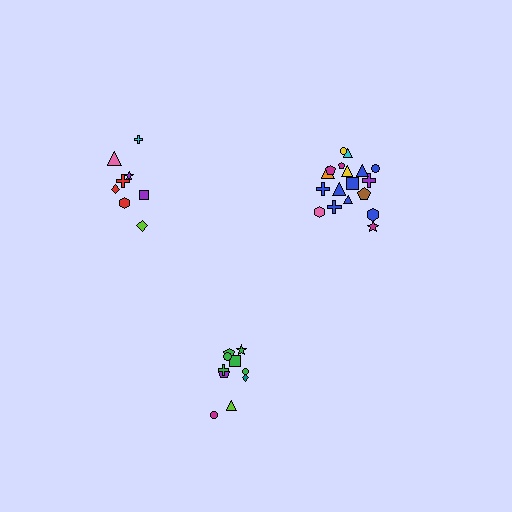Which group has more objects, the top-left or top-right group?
The top-right group.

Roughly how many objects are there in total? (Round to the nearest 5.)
Roughly 35 objects in total.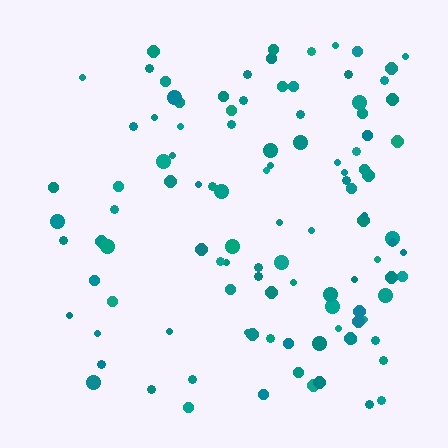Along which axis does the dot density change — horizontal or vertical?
Horizontal.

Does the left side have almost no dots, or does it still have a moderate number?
Still a moderate number, just noticeably fewer than the right.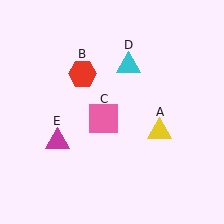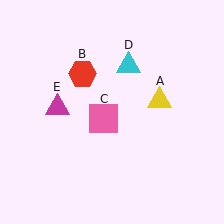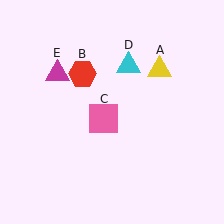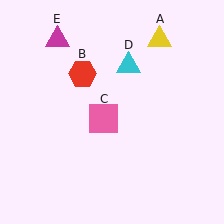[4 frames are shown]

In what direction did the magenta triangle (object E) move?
The magenta triangle (object E) moved up.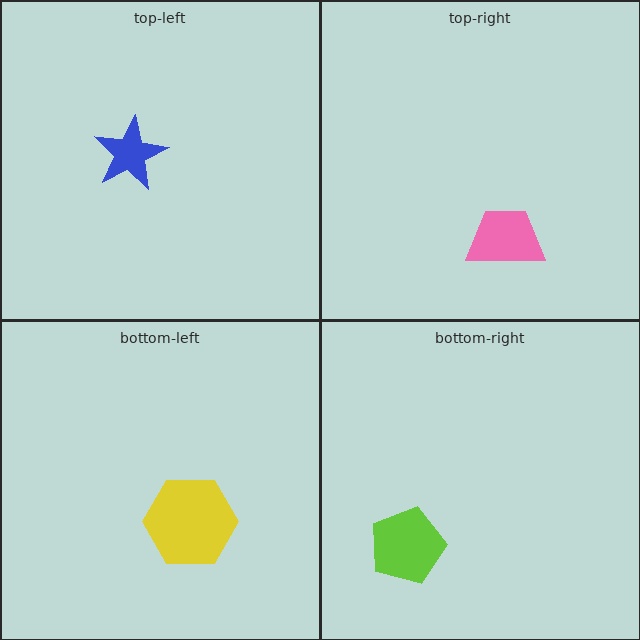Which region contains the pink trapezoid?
The top-right region.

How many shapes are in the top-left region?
1.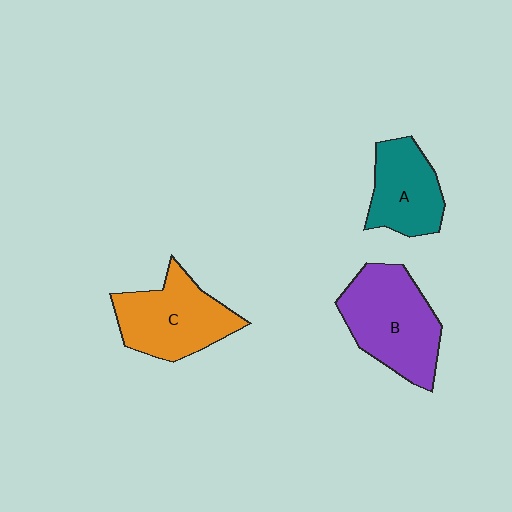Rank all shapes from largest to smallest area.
From largest to smallest: B (purple), C (orange), A (teal).